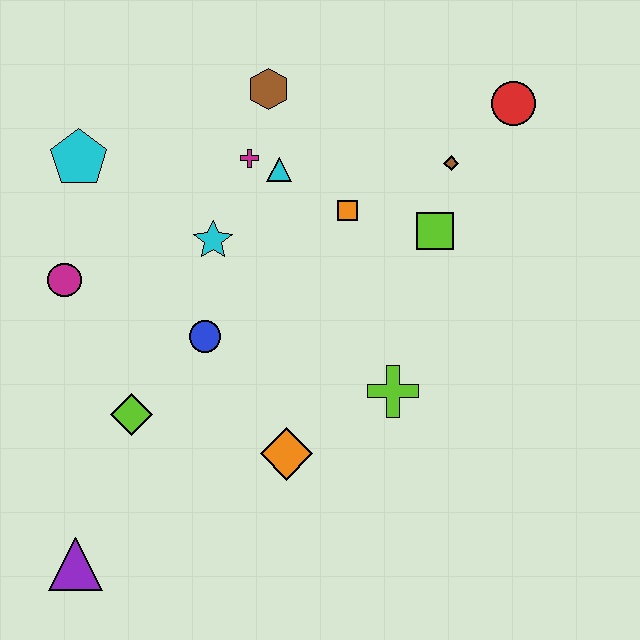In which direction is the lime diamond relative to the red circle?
The lime diamond is to the left of the red circle.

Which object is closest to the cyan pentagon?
The magenta circle is closest to the cyan pentagon.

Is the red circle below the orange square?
No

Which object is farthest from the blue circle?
The red circle is farthest from the blue circle.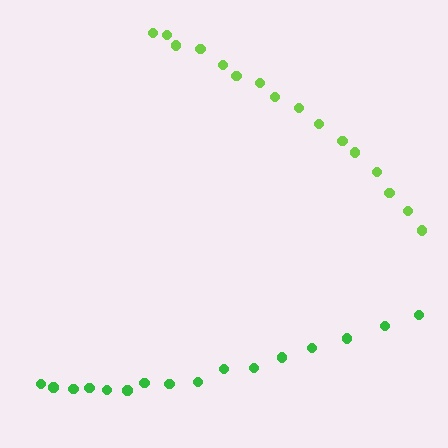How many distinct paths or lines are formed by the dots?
There are 2 distinct paths.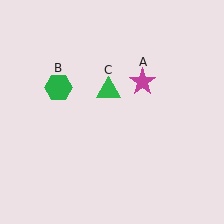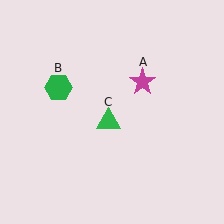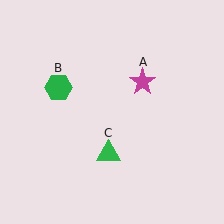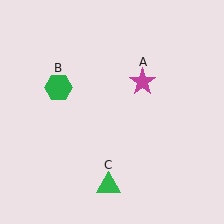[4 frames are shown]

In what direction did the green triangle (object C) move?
The green triangle (object C) moved down.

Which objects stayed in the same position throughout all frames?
Magenta star (object A) and green hexagon (object B) remained stationary.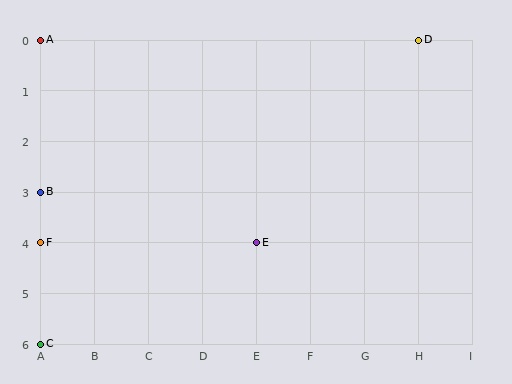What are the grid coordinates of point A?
Point A is at grid coordinates (A, 0).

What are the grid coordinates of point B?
Point B is at grid coordinates (A, 3).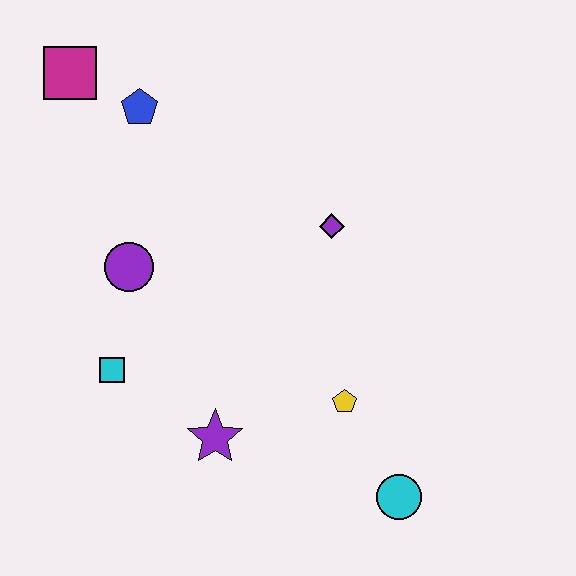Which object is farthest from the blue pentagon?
The cyan circle is farthest from the blue pentagon.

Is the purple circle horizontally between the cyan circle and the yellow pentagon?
No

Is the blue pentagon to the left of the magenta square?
No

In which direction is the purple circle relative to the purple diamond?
The purple circle is to the left of the purple diamond.